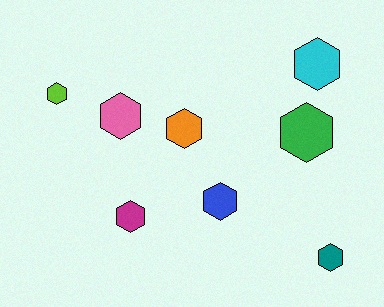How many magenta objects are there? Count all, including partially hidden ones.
There is 1 magenta object.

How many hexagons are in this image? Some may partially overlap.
There are 8 hexagons.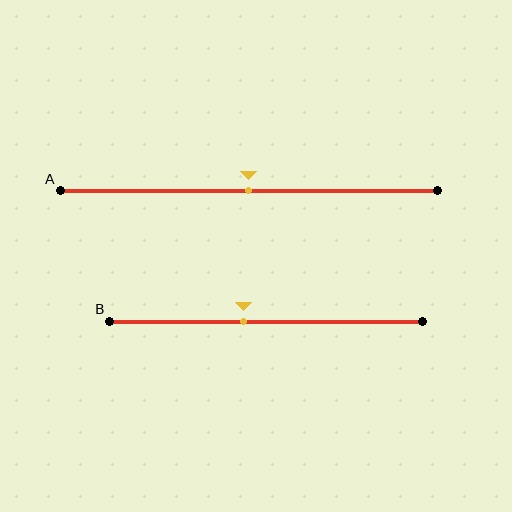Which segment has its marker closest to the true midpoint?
Segment A has its marker closest to the true midpoint.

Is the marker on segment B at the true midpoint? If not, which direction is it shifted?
No, the marker on segment B is shifted to the left by about 7% of the segment length.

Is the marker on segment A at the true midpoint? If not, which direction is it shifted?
Yes, the marker on segment A is at the true midpoint.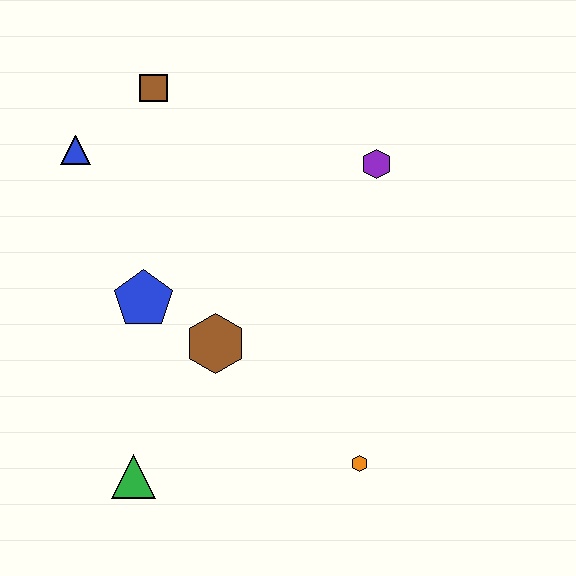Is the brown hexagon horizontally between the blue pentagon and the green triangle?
No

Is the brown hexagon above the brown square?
No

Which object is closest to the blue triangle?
The brown square is closest to the blue triangle.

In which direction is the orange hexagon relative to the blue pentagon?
The orange hexagon is to the right of the blue pentagon.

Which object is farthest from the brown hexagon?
The brown square is farthest from the brown hexagon.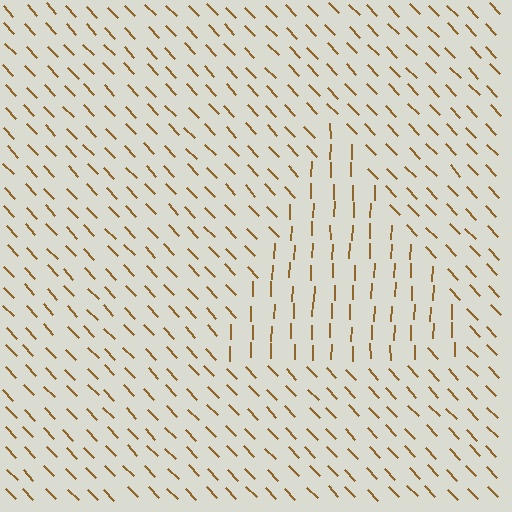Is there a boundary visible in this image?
Yes, there is a texture boundary formed by a change in line orientation.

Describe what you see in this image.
The image is filled with small brown line segments. A triangle region in the image has lines oriented differently from the surrounding lines, creating a visible texture boundary.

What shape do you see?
I see a triangle.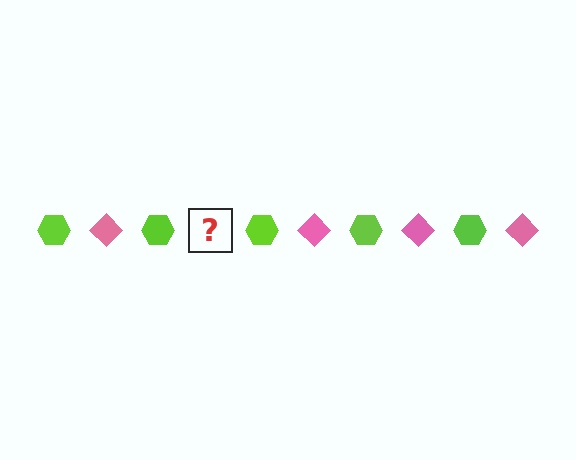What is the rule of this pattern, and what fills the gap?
The rule is that the pattern alternates between lime hexagon and pink diamond. The gap should be filled with a pink diamond.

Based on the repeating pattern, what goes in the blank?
The blank should be a pink diamond.